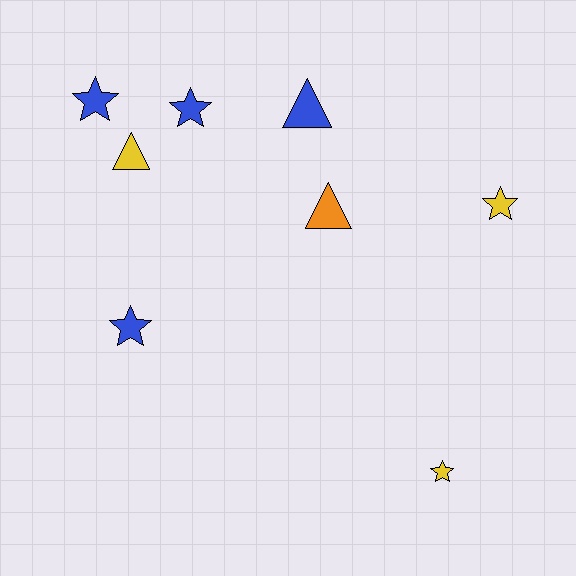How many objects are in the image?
There are 8 objects.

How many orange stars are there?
There are no orange stars.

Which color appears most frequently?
Blue, with 4 objects.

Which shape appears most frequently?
Star, with 5 objects.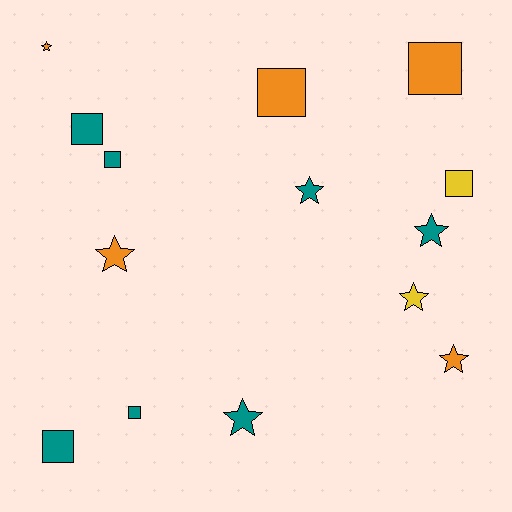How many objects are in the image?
There are 14 objects.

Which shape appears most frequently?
Star, with 7 objects.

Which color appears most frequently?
Teal, with 7 objects.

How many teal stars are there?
There are 3 teal stars.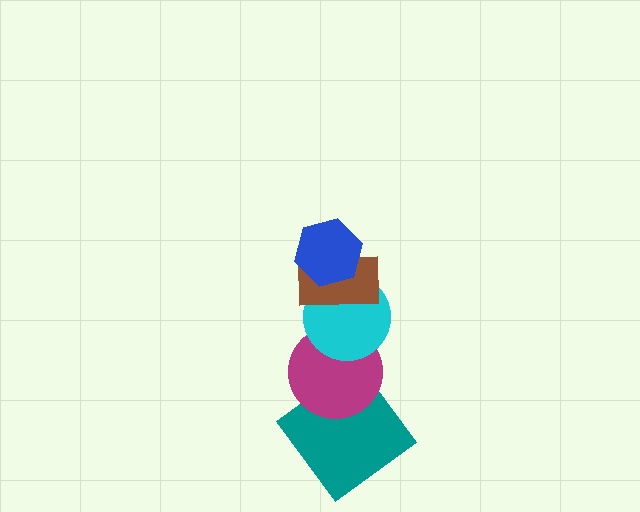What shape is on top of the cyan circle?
The brown rectangle is on top of the cyan circle.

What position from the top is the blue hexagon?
The blue hexagon is 1st from the top.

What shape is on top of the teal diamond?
The magenta circle is on top of the teal diamond.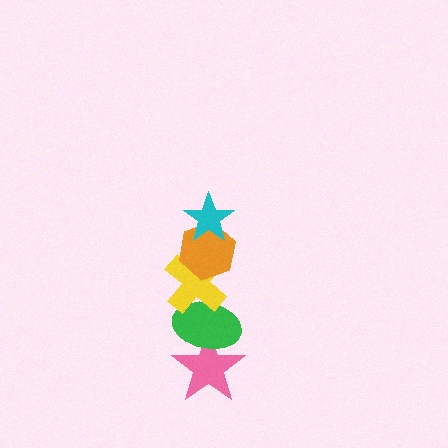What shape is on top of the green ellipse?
The yellow cross is on top of the green ellipse.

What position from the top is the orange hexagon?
The orange hexagon is 2nd from the top.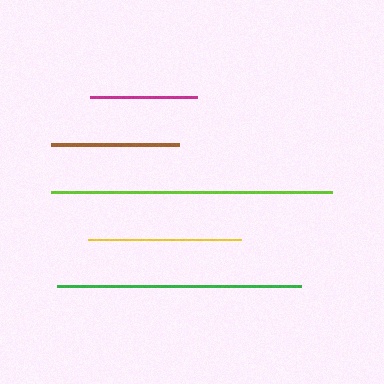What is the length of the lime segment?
The lime segment is approximately 280 pixels long.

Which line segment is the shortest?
The magenta line is the shortest at approximately 107 pixels.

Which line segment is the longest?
The lime line is the longest at approximately 280 pixels.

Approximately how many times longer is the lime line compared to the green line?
The lime line is approximately 1.1 times the length of the green line.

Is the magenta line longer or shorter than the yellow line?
The yellow line is longer than the magenta line.